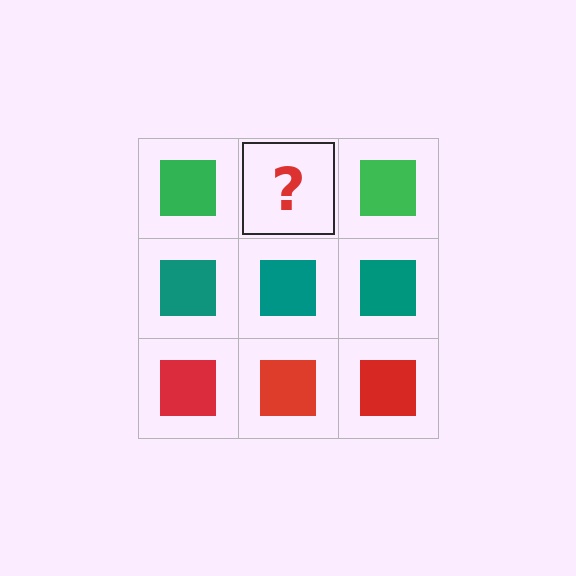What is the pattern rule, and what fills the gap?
The rule is that each row has a consistent color. The gap should be filled with a green square.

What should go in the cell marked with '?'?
The missing cell should contain a green square.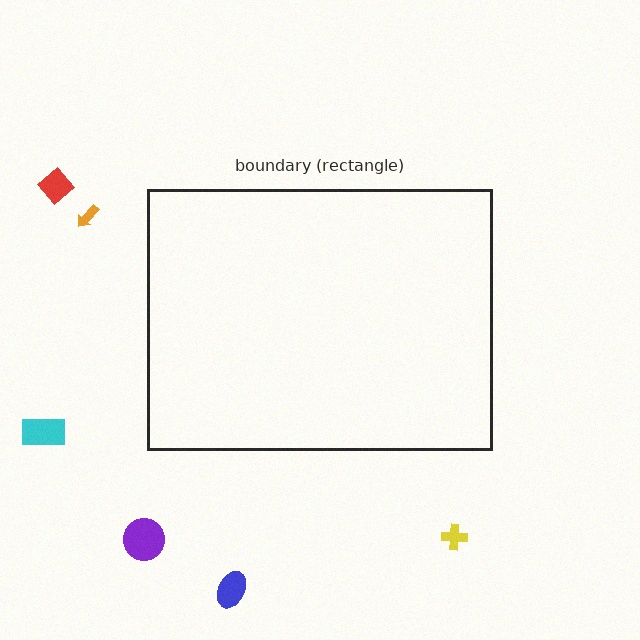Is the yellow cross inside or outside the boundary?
Outside.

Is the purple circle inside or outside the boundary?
Outside.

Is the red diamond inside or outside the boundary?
Outside.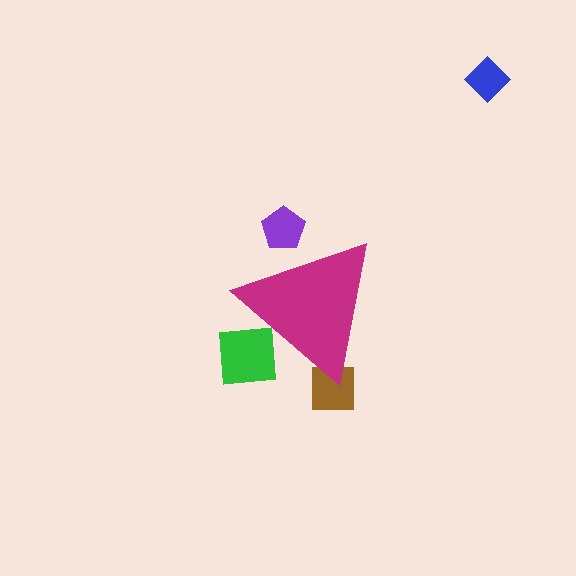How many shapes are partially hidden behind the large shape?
3 shapes are partially hidden.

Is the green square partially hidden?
Yes, the green square is partially hidden behind the magenta triangle.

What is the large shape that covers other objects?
A magenta triangle.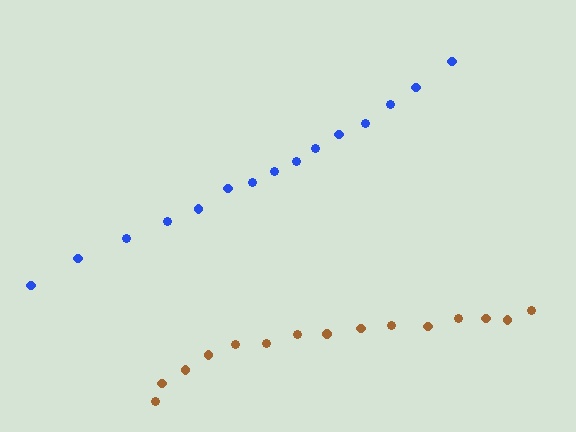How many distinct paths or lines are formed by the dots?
There are 2 distinct paths.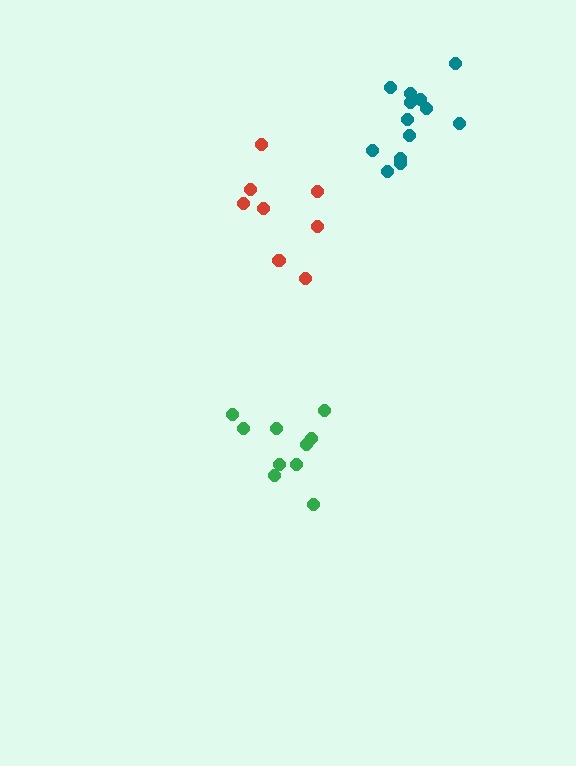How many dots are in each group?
Group 1: 13 dots, Group 2: 10 dots, Group 3: 8 dots (31 total).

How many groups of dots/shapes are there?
There are 3 groups.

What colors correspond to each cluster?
The clusters are colored: teal, green, red.